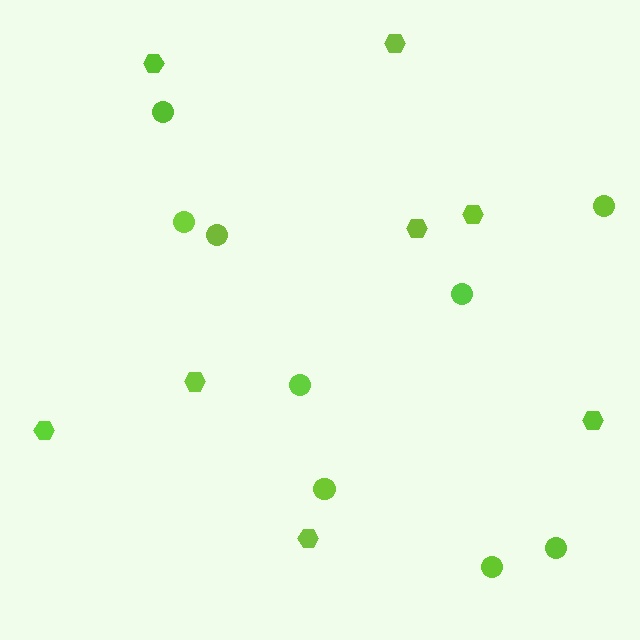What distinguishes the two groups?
There are 2 groups: one group of circles (9) and one group of hexagons (8).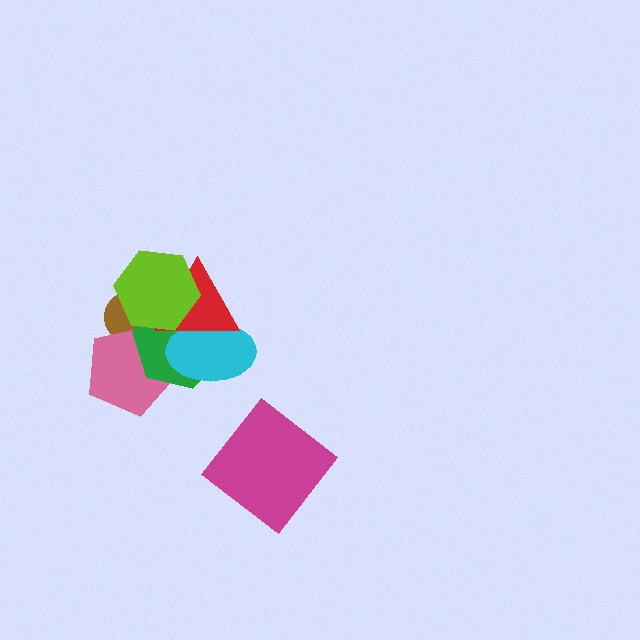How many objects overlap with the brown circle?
3 objects overlap with the brown circle.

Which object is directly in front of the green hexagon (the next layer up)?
The cyan ellipse is directly in front of the green hexagon.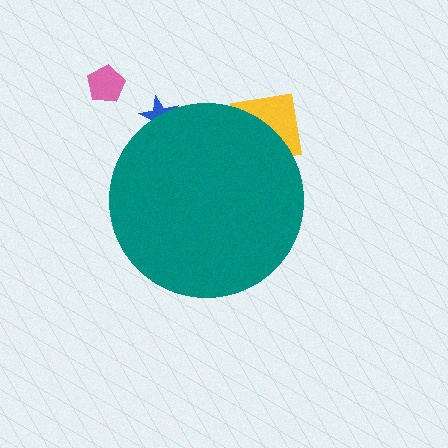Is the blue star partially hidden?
Yes, the blue star is partially hidden behind the teal circle.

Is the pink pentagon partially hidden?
No, the pink pentagon is fully visible.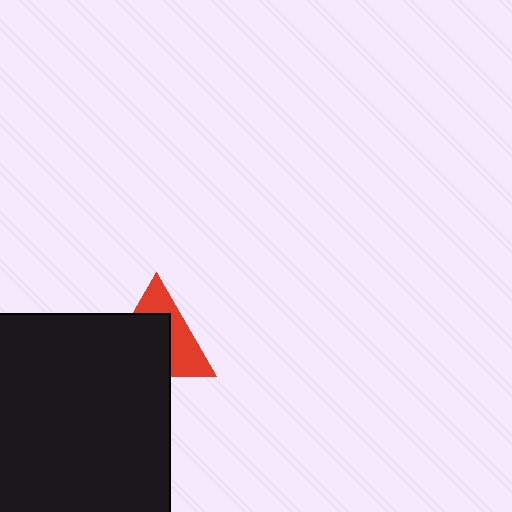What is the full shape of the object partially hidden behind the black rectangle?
The partially hidden object is a red triangle.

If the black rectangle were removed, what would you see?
You would see the complete red triangle.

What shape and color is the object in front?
The object in front is a black rectangle.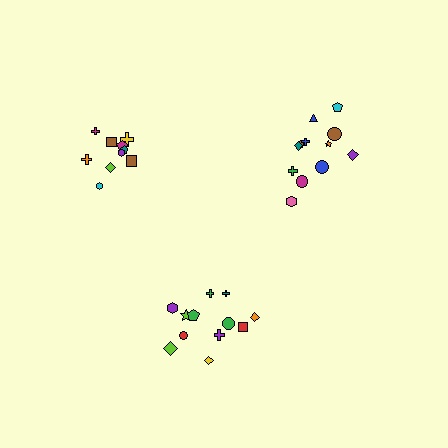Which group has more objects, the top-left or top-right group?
The top-right group.